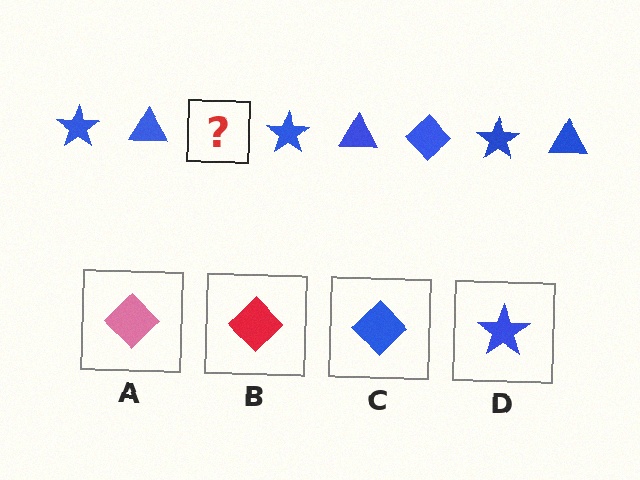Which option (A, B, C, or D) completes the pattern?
C.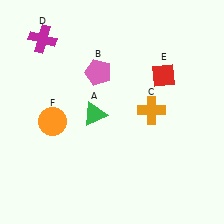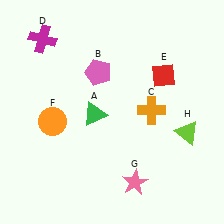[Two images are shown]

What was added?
A pink star (G), a lime triangle (H) were added in Image 2.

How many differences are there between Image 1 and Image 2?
There are 2 differences between the two images.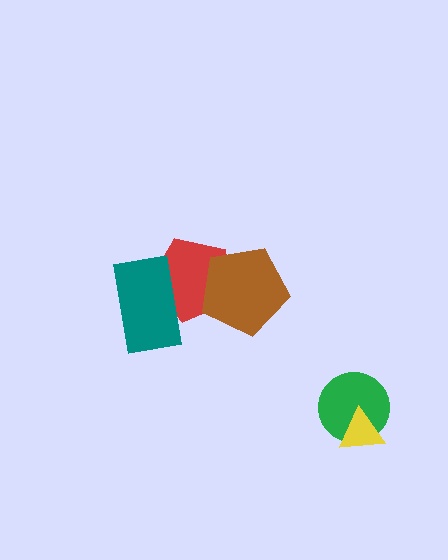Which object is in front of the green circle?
The yellow triangle is in front of the green circle.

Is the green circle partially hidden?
Yes, it is partially covered by another shape.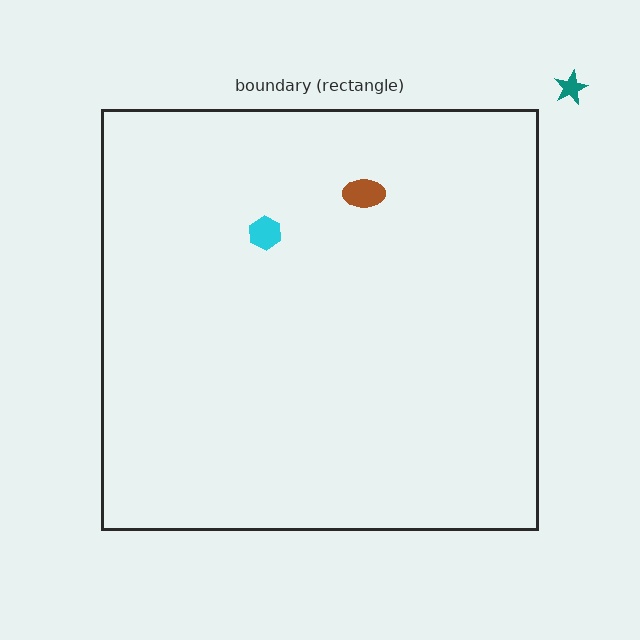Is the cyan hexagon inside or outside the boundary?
Inside.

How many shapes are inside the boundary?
2 inside, 1 outside.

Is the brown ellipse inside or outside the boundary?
Inside.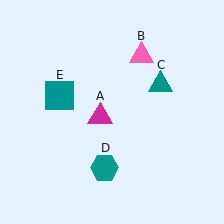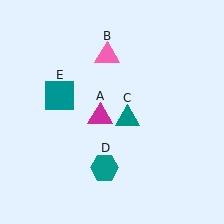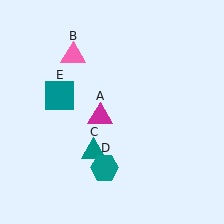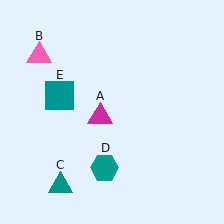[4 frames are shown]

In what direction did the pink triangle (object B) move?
The pink triangle (object B) moved left.